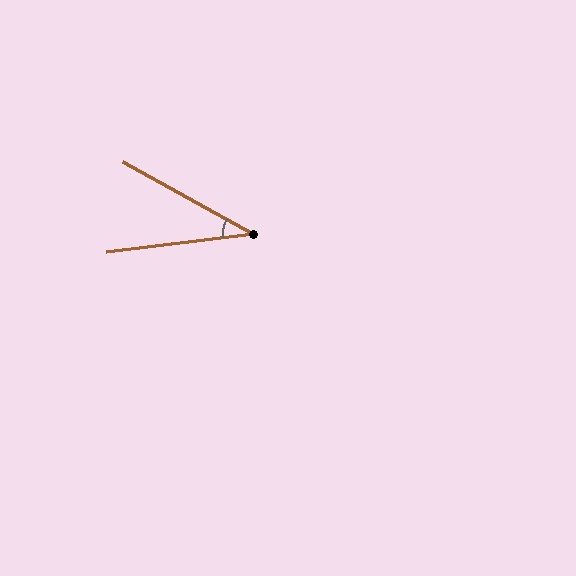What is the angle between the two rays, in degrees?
Approximately 36 degrees.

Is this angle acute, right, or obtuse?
It is acute.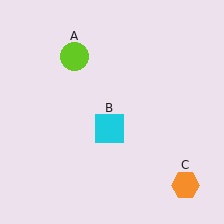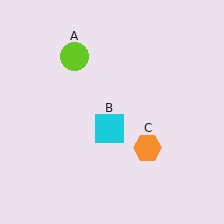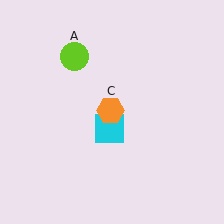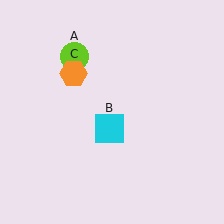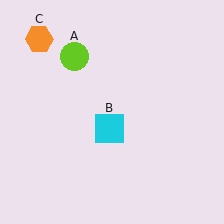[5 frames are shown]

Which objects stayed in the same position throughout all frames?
Lime circle (object A) and cyan square (object B) remained stationary.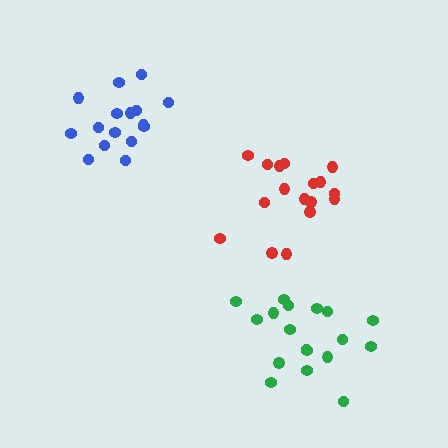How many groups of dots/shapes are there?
There are 3 groups.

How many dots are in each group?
Group 1: 18 dots, Group 2: 17 dots, Group 3: 16 dots (51 total).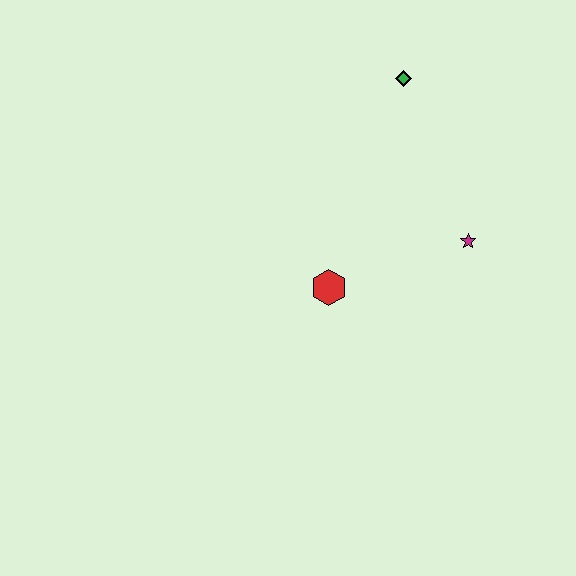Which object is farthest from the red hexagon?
The green diamond is farthest from the red hexagon.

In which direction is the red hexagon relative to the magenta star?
The red hexagon is to the left of the magenta star.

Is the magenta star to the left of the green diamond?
No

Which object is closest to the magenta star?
The red hexagon is closest to the magenta star.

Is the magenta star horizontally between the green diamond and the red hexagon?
No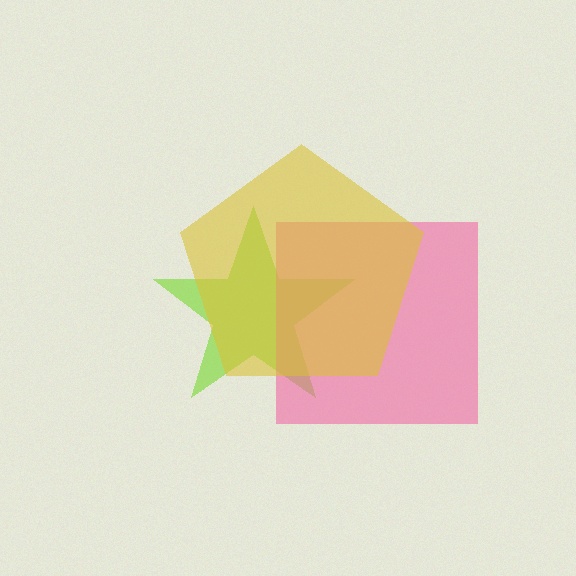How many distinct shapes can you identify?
There are 3 distinct shapes: a lime star, a pink square, a yellow pentagon.